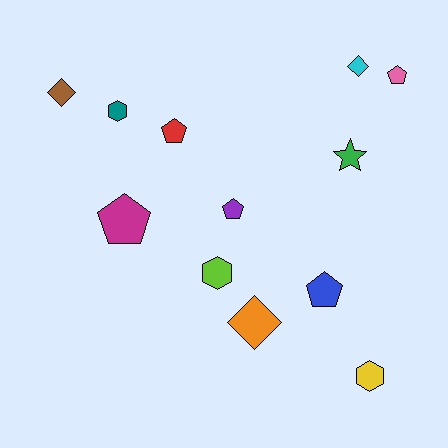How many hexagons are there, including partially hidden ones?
There are 3 hexagons.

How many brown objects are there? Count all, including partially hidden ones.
There is 1 brown object.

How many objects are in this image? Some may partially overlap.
There are 12 objects.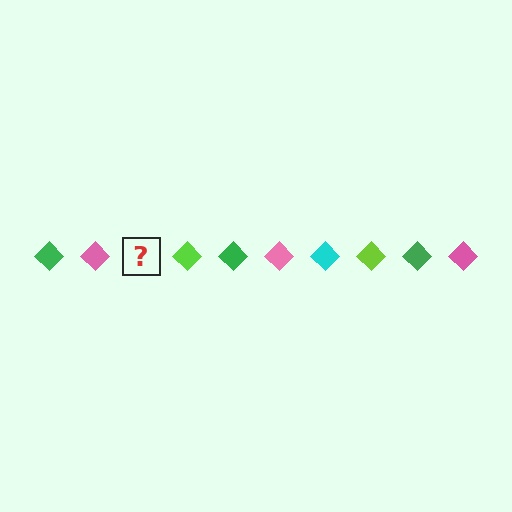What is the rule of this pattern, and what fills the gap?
The rule is that the pattern cycles through green, pink, cyan, lime diamonds. The gap should be filled with a cyan diamond.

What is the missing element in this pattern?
The missing element is a cyan diamond.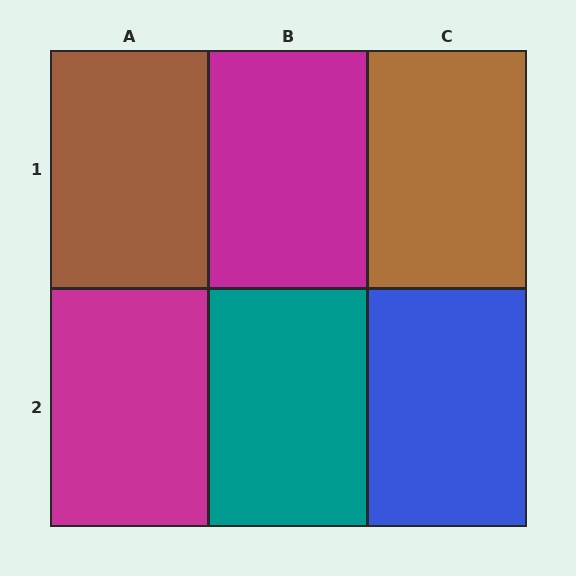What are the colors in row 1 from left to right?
Brown, magenta, brown.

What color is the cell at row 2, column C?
Blue.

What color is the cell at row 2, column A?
Magenta.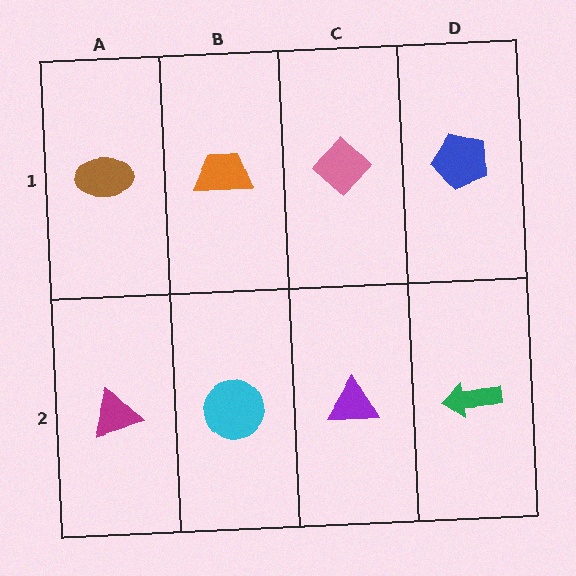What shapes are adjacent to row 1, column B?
A cyan circle (row 2, column B), a brown ellipse (row 1, column A), a pink diamond (row 1, column C).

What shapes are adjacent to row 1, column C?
A purple triangle (row 2, column C), an orange trapezoid (row 1, column B), a blue pentagon (row 1, column D).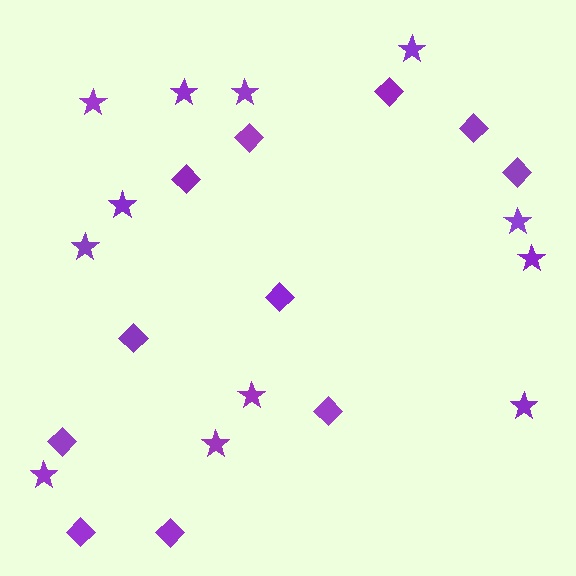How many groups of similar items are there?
There are 2 groups: one group of diamonds (11) and one group of stars (12).